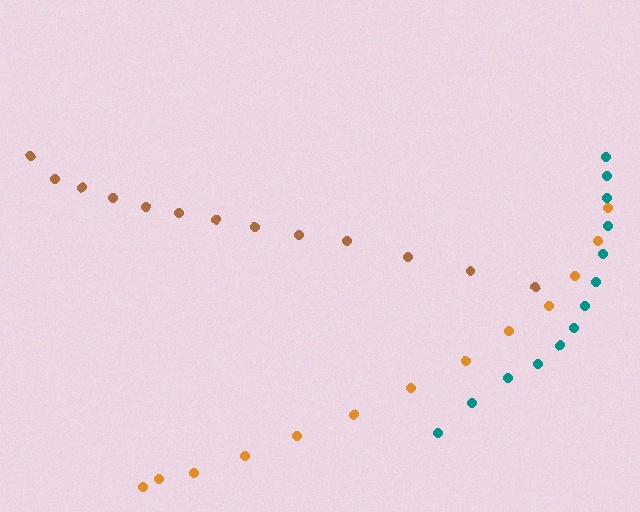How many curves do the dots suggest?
There are 3 distinct paths.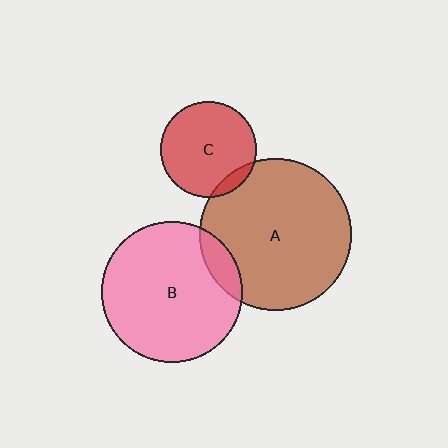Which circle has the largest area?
Circle A (brown).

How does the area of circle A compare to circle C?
Approximately 2.5 times.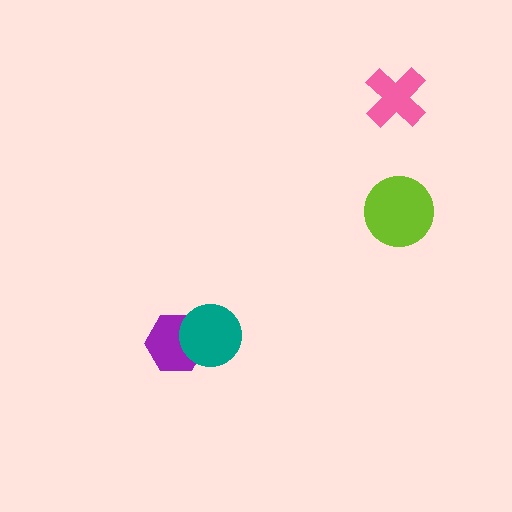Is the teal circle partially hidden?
No, no other shape covers it.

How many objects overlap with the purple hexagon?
1 object overlaps with the purple hexagon.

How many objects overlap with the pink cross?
0 objects overlap with the pink cross.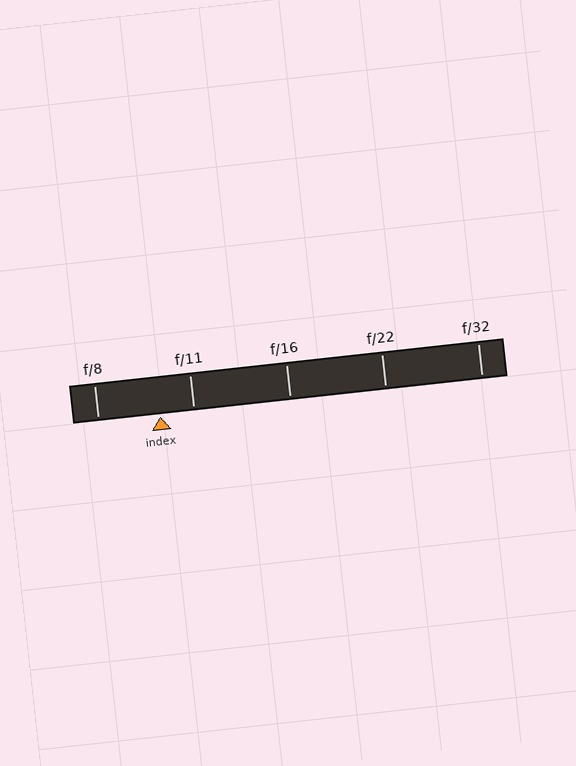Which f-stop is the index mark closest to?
The index mark is closest to f/11.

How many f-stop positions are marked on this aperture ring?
There are 5 f-stop positions marked.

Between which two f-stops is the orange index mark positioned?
The index mark is between f/8 and f/11.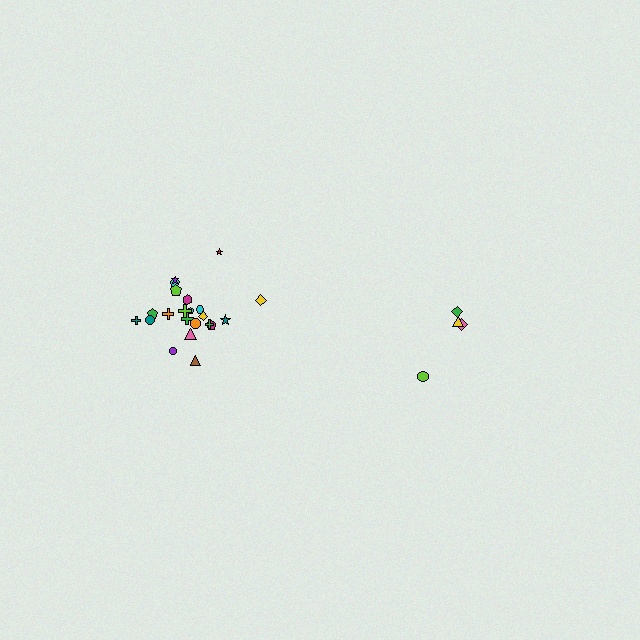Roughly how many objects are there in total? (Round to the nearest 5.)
Roughly 25 objects in total.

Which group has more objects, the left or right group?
The left group.